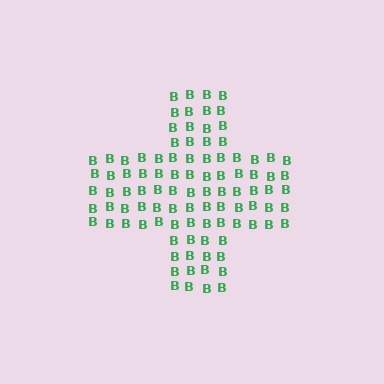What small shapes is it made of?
It is made of small letter B's.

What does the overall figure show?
The overall figure shows a cross.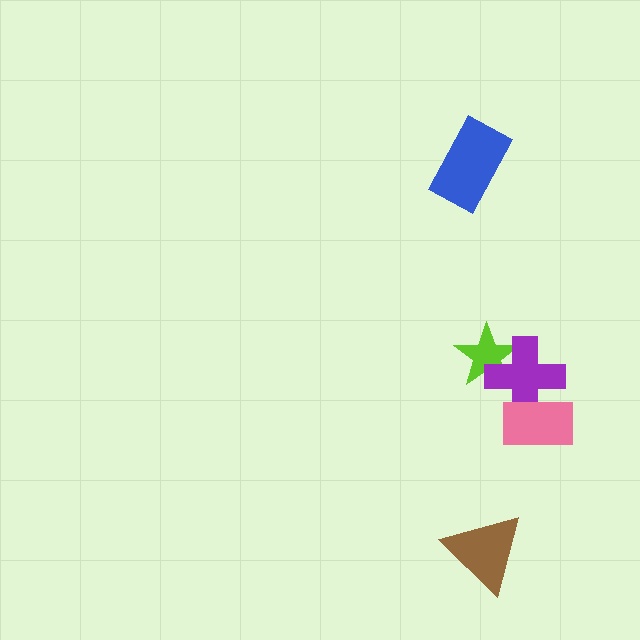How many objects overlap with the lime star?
1 object overlaps with the lime star.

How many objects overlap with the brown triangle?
0 objects overlap with the brown triangle.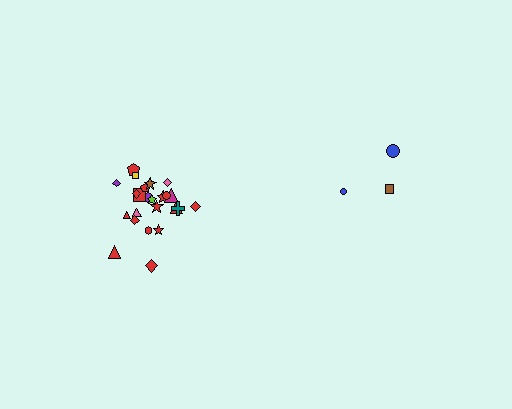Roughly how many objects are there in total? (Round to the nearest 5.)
Roughly 30 objects in total.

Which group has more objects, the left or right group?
The left group.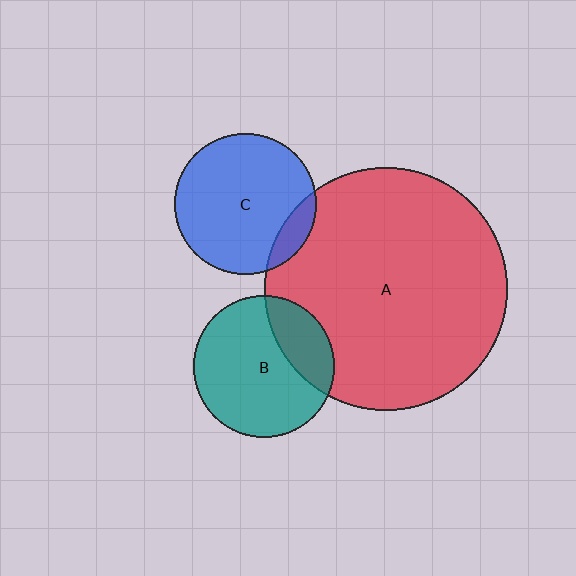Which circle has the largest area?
Circle A (red).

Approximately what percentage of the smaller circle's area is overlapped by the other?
Approximately 25%.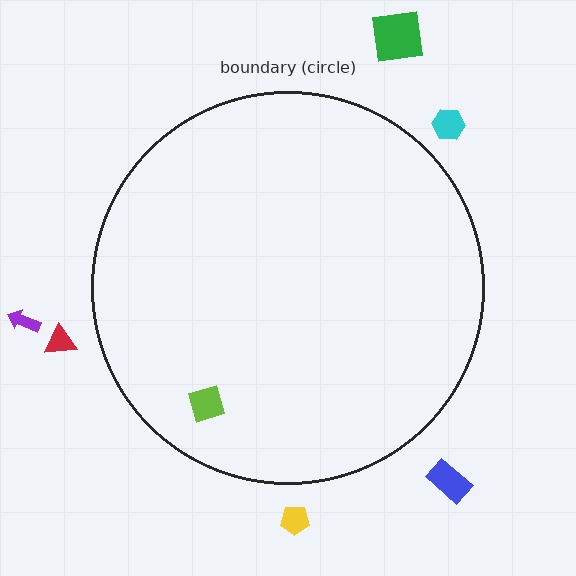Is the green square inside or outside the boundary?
Outside.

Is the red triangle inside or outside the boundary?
Outside.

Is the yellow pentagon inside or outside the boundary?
Outside.